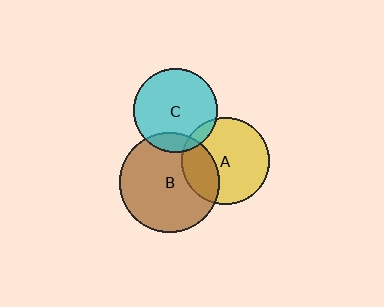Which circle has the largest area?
Circle B (brown).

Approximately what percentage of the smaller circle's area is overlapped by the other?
Approximately 30%.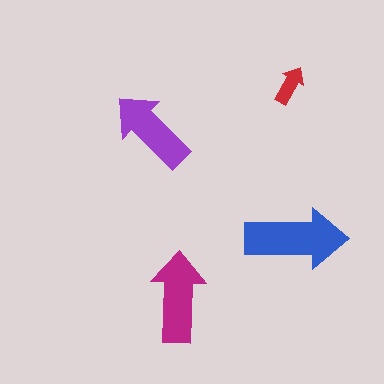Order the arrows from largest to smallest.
the blue one, the magenta one, the purple one, the red one.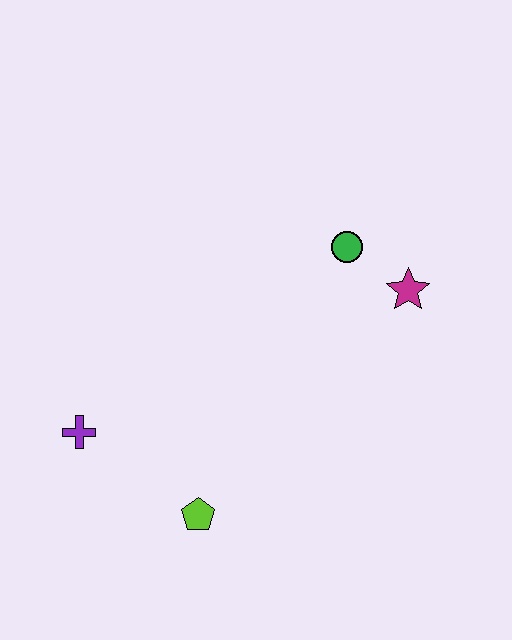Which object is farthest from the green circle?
The purple cross is farthest from the green circle.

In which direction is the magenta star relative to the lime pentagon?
The magenta star is above the lime pentagon.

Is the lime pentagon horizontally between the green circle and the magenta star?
No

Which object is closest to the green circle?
The magenta star is closest to the green circle.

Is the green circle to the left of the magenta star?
Yes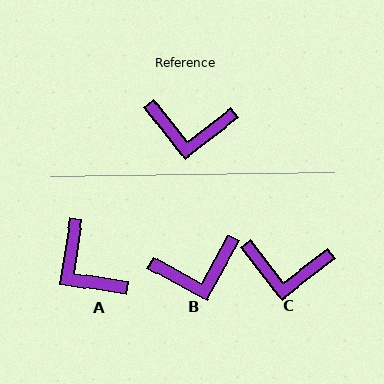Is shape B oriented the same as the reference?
No, it is off by about 23 degrees.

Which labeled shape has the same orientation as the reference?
C.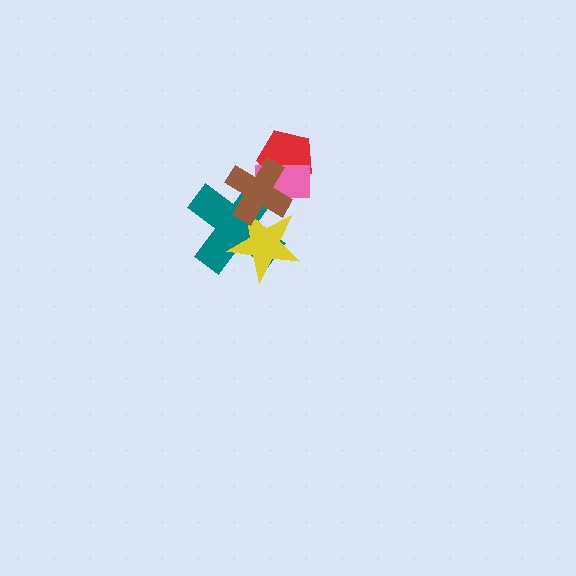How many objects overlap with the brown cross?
4 objects overlap with the brown cross.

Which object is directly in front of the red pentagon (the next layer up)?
The pink rectangle is directly in front of the red pentagon.